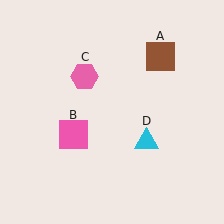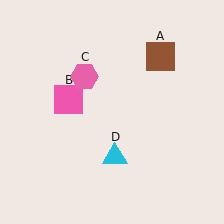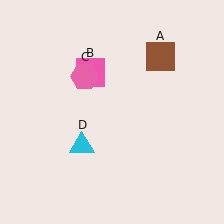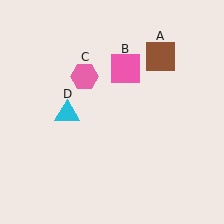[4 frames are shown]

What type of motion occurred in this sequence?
The pink square (object B), cyan triangle (object D) rotated clockwise around the center of the scene.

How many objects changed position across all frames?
2 objects changed position: pink square (object B), cyan triangle (object D).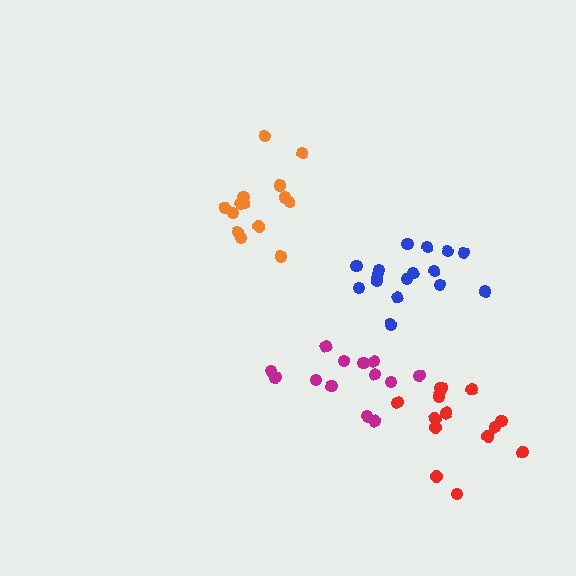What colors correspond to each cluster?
The clusters are colored: blue, magenta, orange, red.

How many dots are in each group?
Group 1: 16 dots, Group 2: 13 dots, Group 3: 14 dots, Group 4: 14 dots (57 total).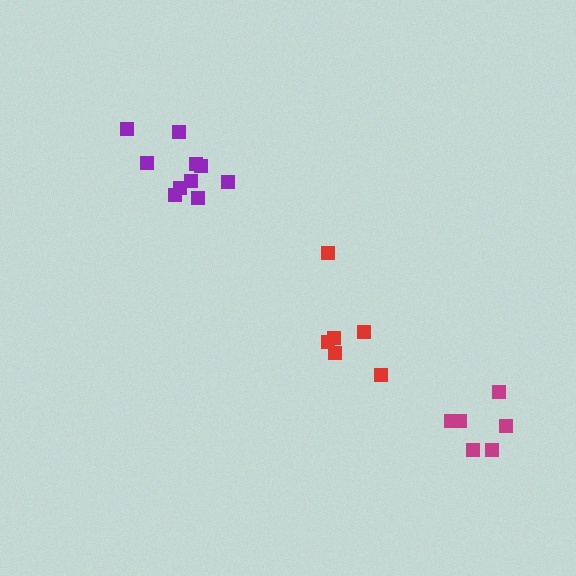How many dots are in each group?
Group 1: 11 dots, Group 2: 6 dots, Group 3: 6 dots (23 total).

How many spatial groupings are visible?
There are 3 spatial groupings.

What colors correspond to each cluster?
The clusters are colored: purple, red, magenta.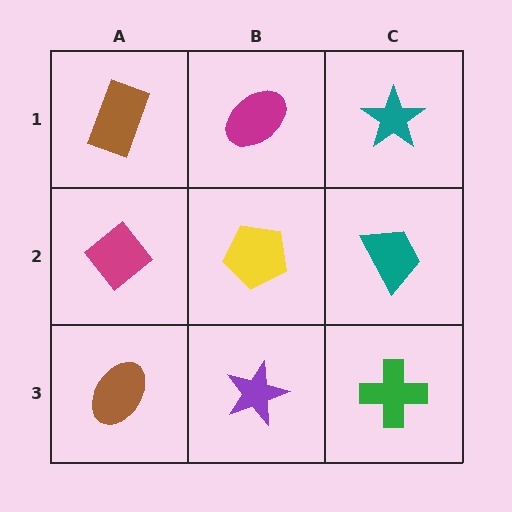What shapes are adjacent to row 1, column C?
A teal trapezoid (row 2, column C), a magenta ellipse (row 1, column B).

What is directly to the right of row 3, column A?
A purple star.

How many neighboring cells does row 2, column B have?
4.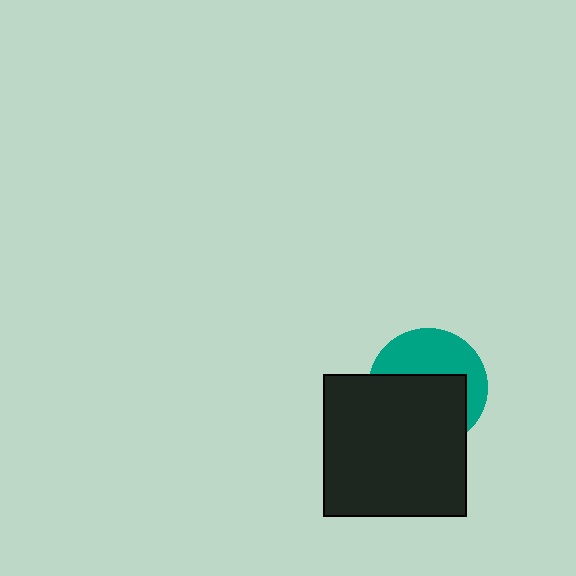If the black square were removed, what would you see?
You would see the complete teal circle.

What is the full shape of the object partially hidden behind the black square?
The partially hidden object is a teal circle.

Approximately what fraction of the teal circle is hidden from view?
Roughly 57% of the teal circle is hidden behind the black square.